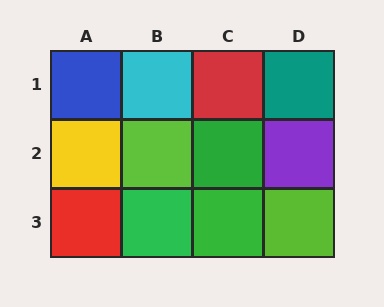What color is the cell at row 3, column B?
Green.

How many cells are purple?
1 cell is purple.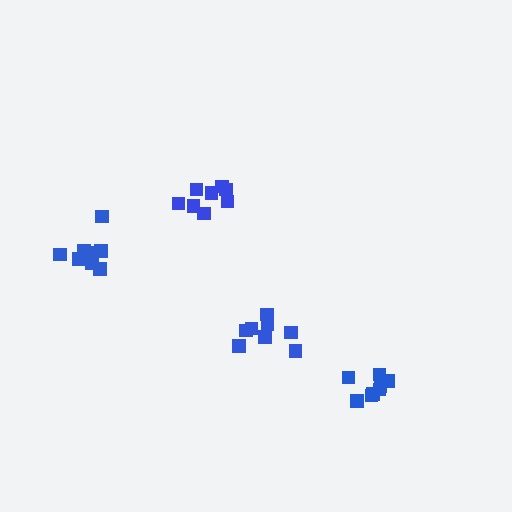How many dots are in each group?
Group 1: 8 dots, Group 2: 8 dots, Group 3: 8 dots, Group 4: 8 dots (32 total).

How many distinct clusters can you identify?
There are 4 distinct clusters.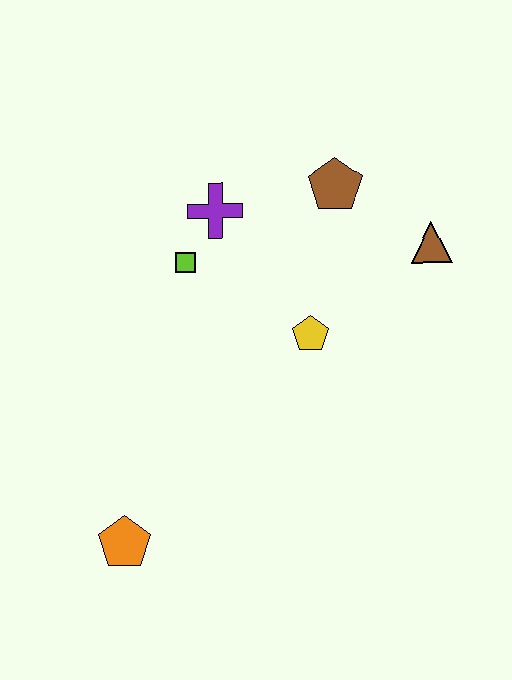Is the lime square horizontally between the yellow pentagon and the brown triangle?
No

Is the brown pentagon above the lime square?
Yes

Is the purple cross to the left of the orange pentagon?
No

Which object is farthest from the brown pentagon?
The orange pentagon is farthest from the brown pentagon.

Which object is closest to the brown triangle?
The brown pentagon is closest to the brown triangle.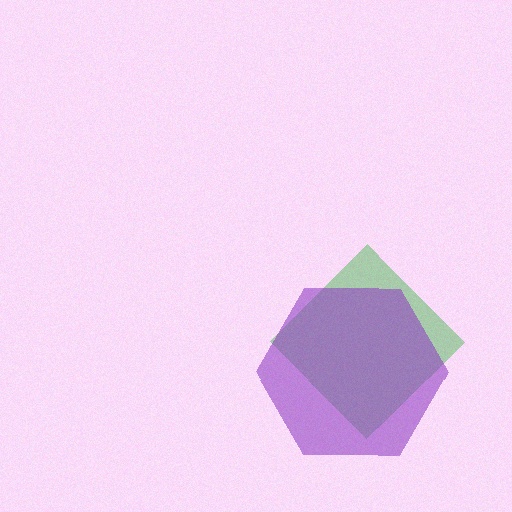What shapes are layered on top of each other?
The layered shapes are: a green diamond, a purple hexagon.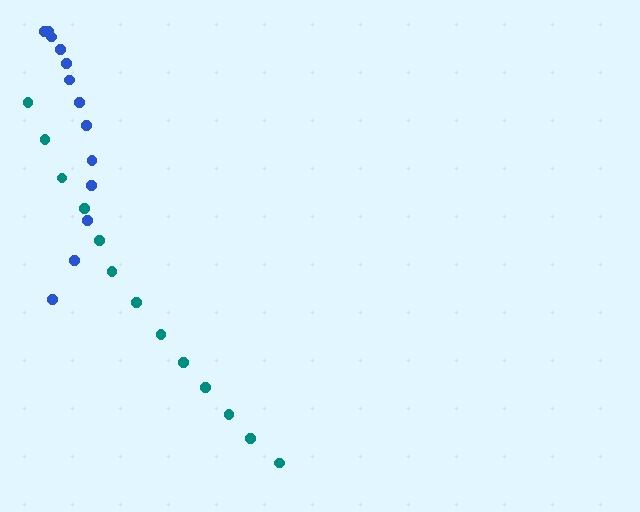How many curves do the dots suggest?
There are 2 distinct paths.